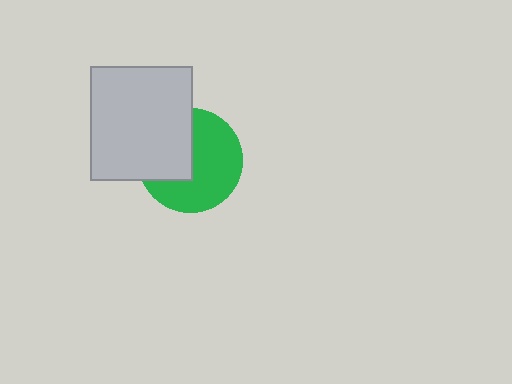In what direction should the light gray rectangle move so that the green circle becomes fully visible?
The light gray rectangle should move left. That is the shortest direction to clear the overlap and leave the green circle fully visible.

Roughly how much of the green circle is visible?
About half of it is visible (roughly 60%).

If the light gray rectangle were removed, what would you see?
You would see the complete green circle.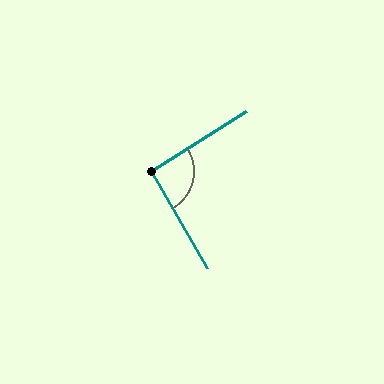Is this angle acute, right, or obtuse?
It is approximately a right angle.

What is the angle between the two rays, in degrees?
Approximately 92 degrees.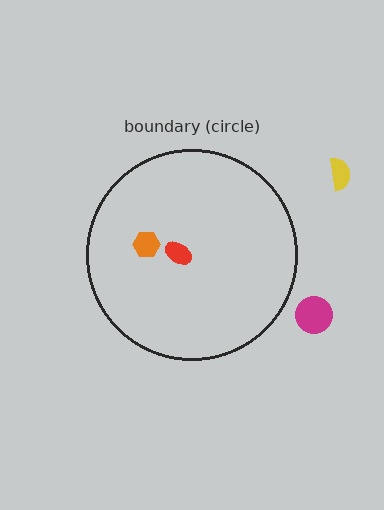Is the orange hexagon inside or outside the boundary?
Inside.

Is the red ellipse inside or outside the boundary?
Inside.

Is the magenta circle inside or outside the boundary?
Outside.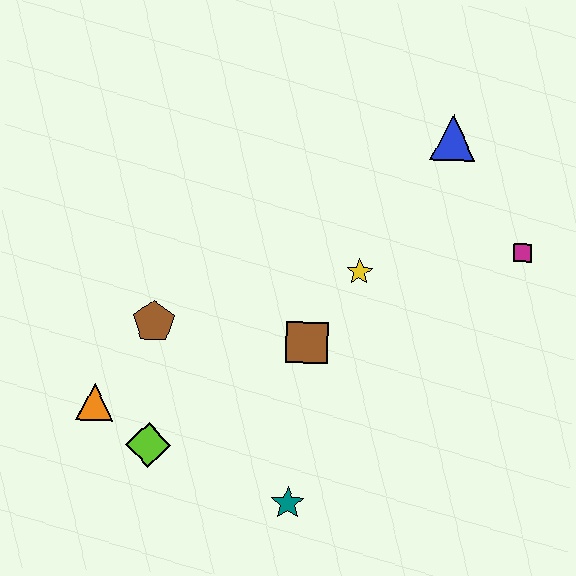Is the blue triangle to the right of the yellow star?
Yes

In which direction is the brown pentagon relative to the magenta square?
The brown pentagon is to the left of the magenta square.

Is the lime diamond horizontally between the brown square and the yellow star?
No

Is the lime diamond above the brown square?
No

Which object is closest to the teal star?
The lime diamond is closest to the teal star.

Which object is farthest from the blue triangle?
The orange triangle is farthest from the blue triangle.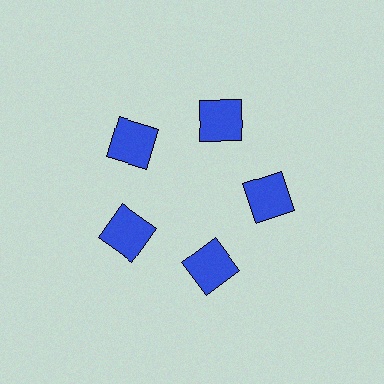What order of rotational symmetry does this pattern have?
This pattern has 5-fold rotational symmetry.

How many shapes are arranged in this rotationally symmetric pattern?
There are 5 shapes, arranged in 5 groups of 1.